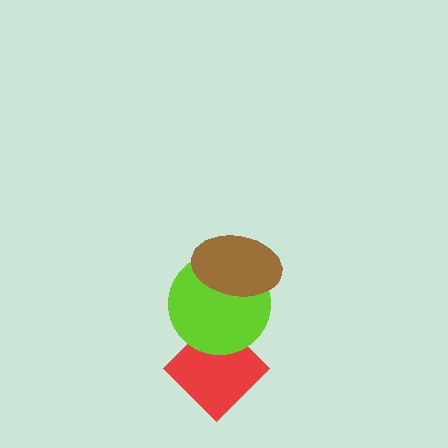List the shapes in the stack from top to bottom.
From top to bottom: the brown ellipse, the lime circle, the red diamond.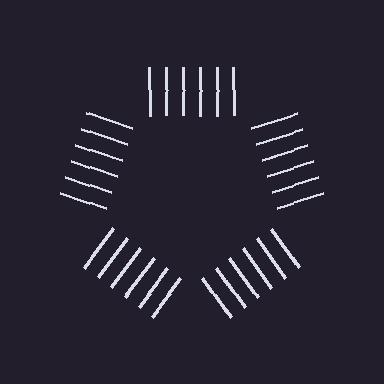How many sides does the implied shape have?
5 sides — the line-ends trace a pentagon.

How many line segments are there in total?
30 — 6 along each of the 5 edges.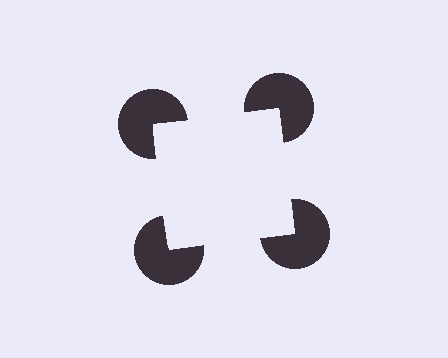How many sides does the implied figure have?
4 sides.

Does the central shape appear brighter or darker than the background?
It typically appears slightly brighter than the background, even though no actual brightness change is drawn.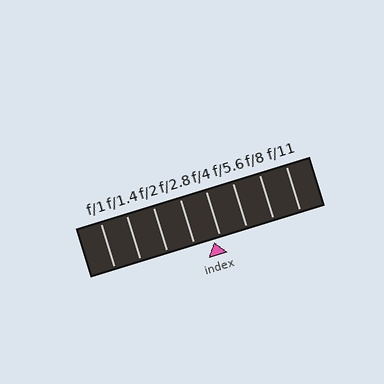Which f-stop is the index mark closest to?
The index mark is closest to f/4.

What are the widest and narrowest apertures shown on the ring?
The widest aperture shown is f/1 and the narrowest is f/11.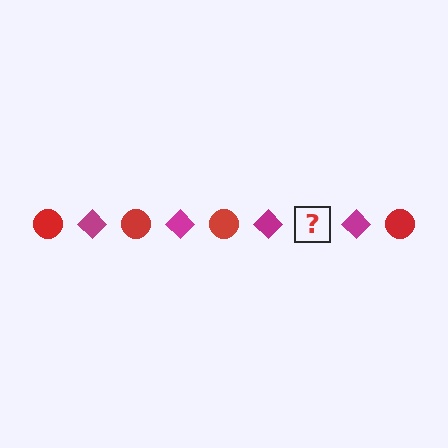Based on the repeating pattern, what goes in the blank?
The blank should be a red circle.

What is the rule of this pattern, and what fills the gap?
The rule is that the pattern alternates between red circle and magenta diamond. The gap should be filled with a red circle.